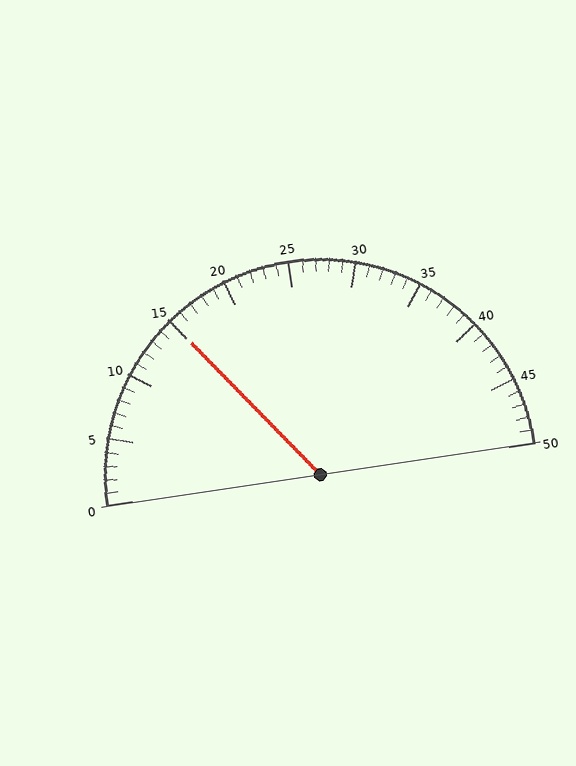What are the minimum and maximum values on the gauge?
The gauge ranges from 0 to 50.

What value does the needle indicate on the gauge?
The needle indicates approximately 15.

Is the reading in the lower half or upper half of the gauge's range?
The reading is in the lower half of the range (0 to 50).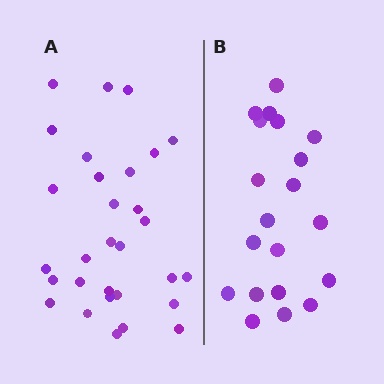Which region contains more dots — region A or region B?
Region A (the left region) has more dots.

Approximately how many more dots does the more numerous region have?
Region A has roughly 10 or so more dots than region B.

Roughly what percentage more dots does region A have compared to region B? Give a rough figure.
About 50% more.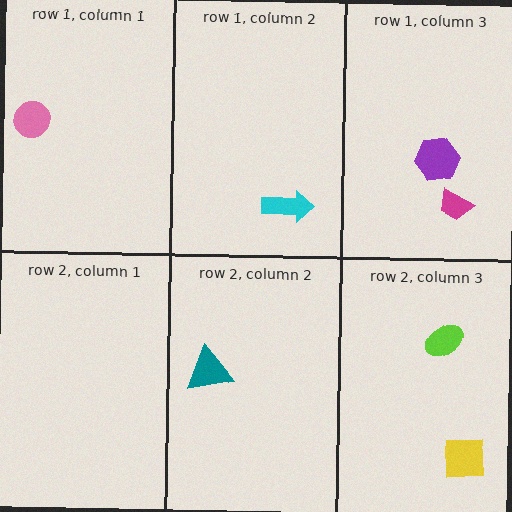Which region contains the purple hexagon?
The row 1, column 3 region.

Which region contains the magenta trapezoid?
The row 1, column 3 region.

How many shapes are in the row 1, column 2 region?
1.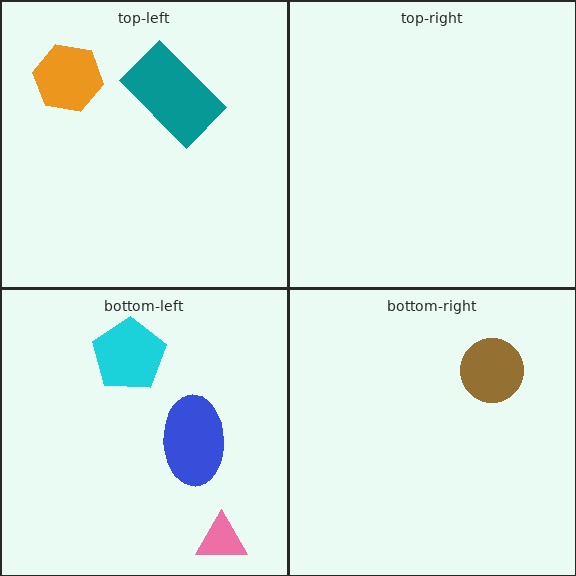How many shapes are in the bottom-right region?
1.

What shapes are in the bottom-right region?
The brown circle.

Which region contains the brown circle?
The bottom-right region.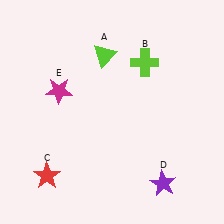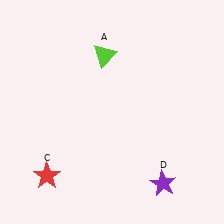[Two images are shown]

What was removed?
The lime cross (B), the magenta star (E) were removed in Image 2.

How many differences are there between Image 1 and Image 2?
There are 2 differences between the two images.